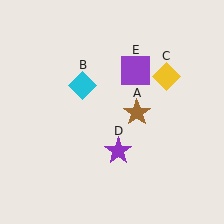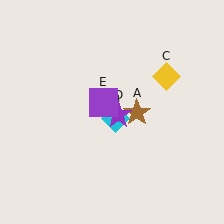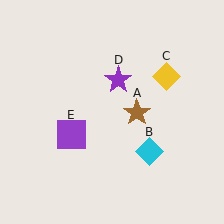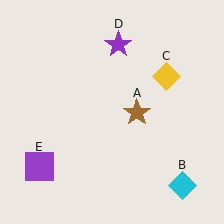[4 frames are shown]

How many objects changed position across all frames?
3 objects changed position: cyan diamond (object B), purple star (object D), purple square (object E).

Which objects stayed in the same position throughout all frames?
Brown star (object A) and yellow diamond (object C) remained stationary.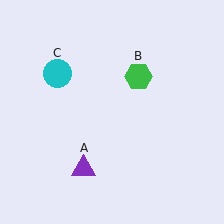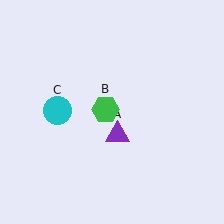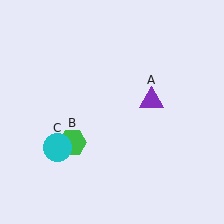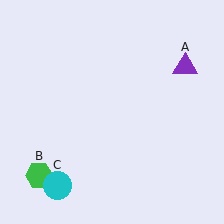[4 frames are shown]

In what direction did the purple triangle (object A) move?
The purple triangle (object A) moved up and to the right.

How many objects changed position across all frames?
3 objects changed position: purple triangle (object A), green hexagon (object B), cyan circle (object C).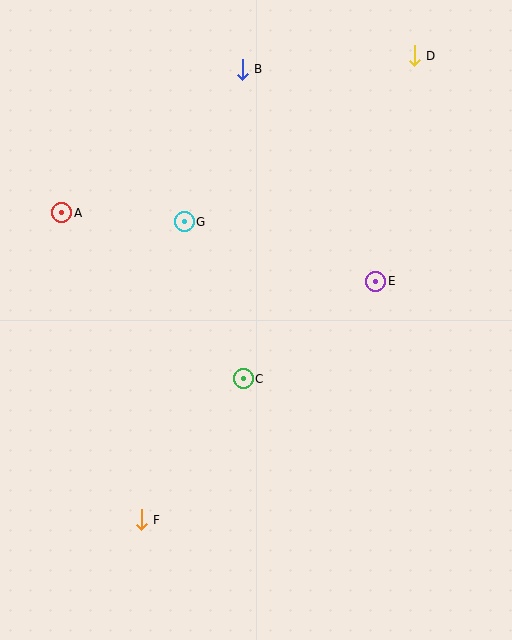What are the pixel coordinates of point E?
Point E is at (376, 281).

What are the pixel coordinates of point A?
Point A is at (62, 213).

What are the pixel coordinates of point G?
Point G is at (184, 222).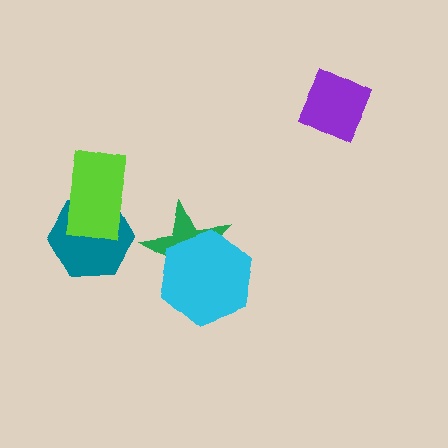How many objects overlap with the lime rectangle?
1 object overlaps with the lime rectangle.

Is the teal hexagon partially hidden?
Yes, it is partially covered by another shape.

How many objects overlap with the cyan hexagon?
1 object overlaps with the cyan hexagon.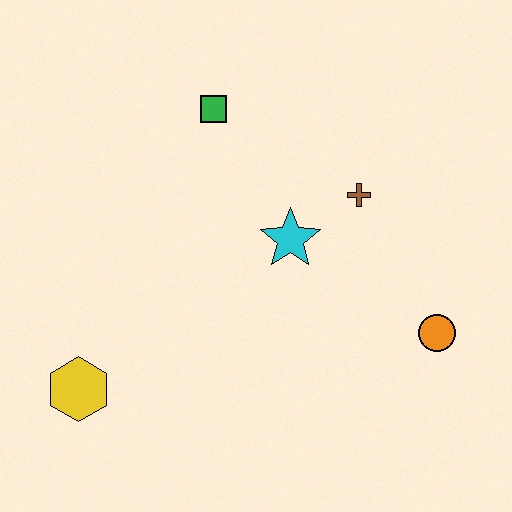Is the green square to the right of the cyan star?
No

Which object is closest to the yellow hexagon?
The cyan star is closest to the yellow hexagon.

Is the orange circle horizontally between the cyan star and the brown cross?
No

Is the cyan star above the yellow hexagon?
Yes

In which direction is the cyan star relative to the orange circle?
The cyan star is to the left of the orange circle.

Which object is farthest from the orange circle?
The yellow hexagon is farthest from the orange circle.